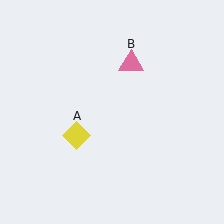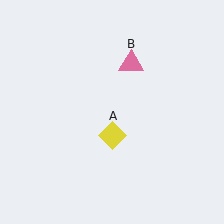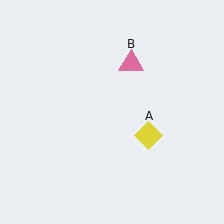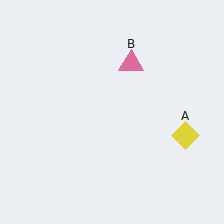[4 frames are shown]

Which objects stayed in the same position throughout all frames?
Pink triangle (object B) remained stationary.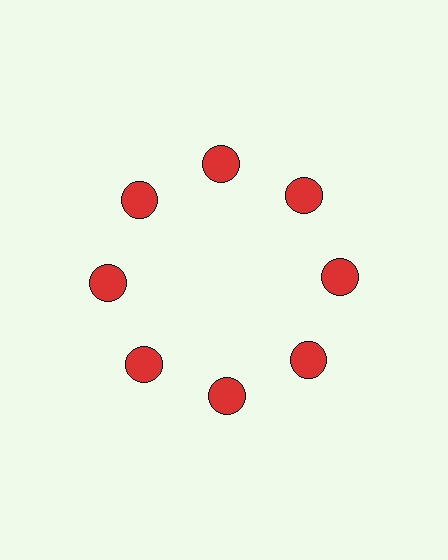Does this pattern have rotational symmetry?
Yes, this pattern has 8-fold rotational symmetry. It looks the same after rotating 45 degrees around the center.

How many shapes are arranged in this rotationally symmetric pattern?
There are 8 shapes, arranged in 8 groups of 1.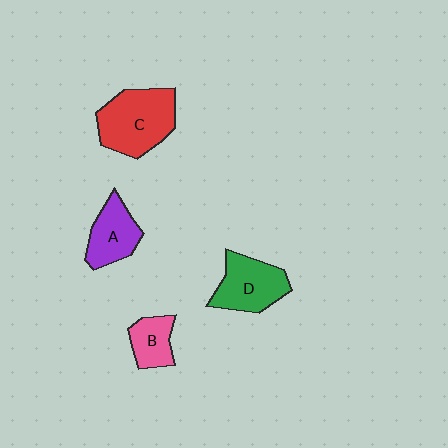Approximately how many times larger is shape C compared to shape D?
Approximately 1.3 times.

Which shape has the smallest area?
Shape B (pink).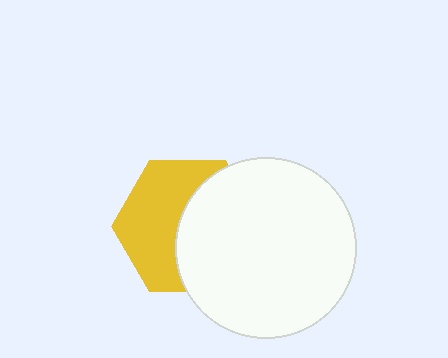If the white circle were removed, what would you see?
You would see the complete yellow hexagon.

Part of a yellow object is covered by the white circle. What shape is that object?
It is a hexagon.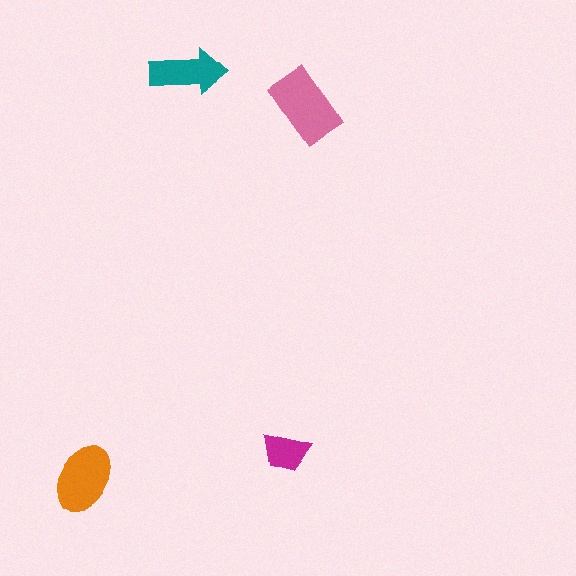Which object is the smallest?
The magenta trapezoid.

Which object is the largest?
The pink rectangle.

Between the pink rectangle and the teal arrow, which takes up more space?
The pink rectangle.